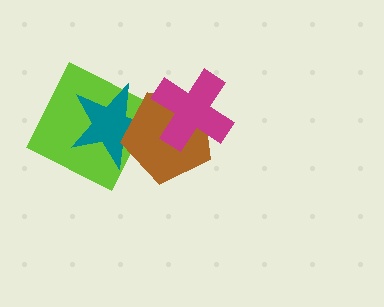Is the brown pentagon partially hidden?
Yes, it is partially covered by another shape.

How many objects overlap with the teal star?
2 objects overlap with the teal star.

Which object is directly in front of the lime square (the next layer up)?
The teal star is directly in front of the lime square.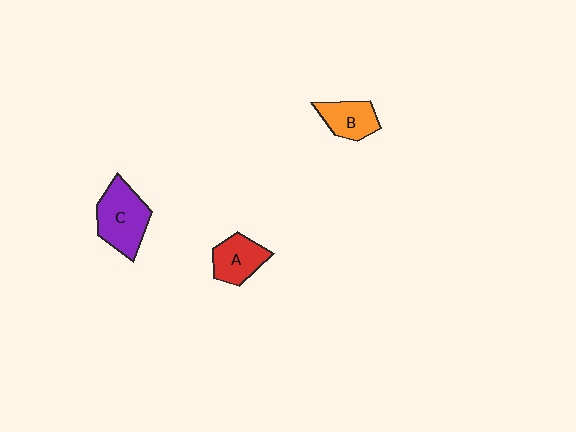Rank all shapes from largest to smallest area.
From largest to smallest: C (purple), A (red), B (orange).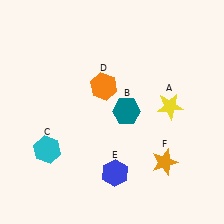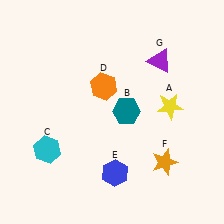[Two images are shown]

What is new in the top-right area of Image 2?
A purple triangle (G) was added in the top-right area of Image 2.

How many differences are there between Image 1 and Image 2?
There is 1 difference between the two images.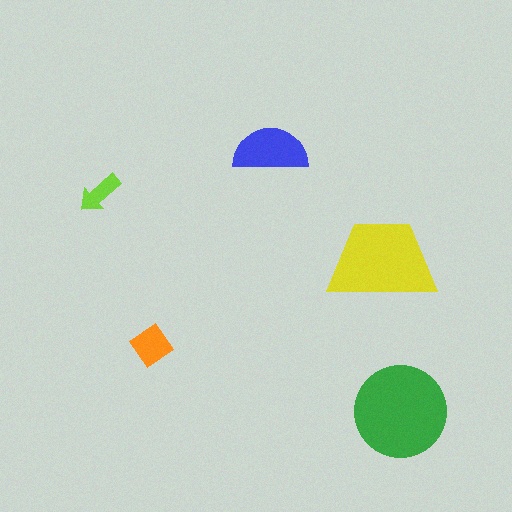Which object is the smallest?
The lime arrow.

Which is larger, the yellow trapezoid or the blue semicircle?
The yellow trapezoid.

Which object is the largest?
The green circle.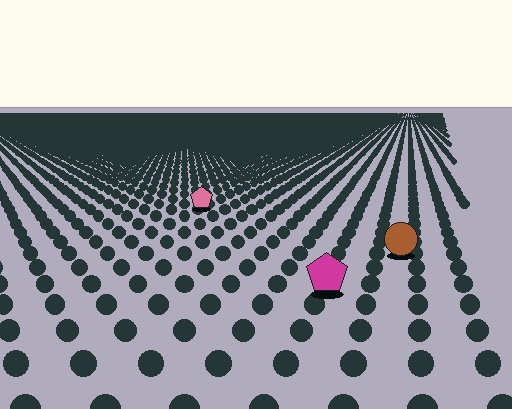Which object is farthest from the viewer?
The pink pentagon is farthest from the viewer. It appears smaller and the ground texture around it is denser.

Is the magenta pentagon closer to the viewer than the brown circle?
Yes. The magenta pentagon is closer — you can tell from the texture gradient: the ground texture is coarser near it.